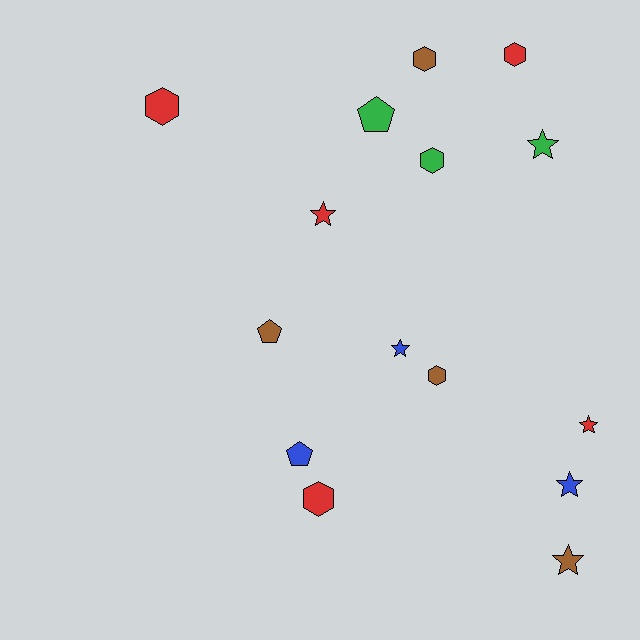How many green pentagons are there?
There is 1 green pentagon.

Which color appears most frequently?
Red, with 5 objects.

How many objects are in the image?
There are 15 objects.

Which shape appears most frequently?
Star, with 6 objects.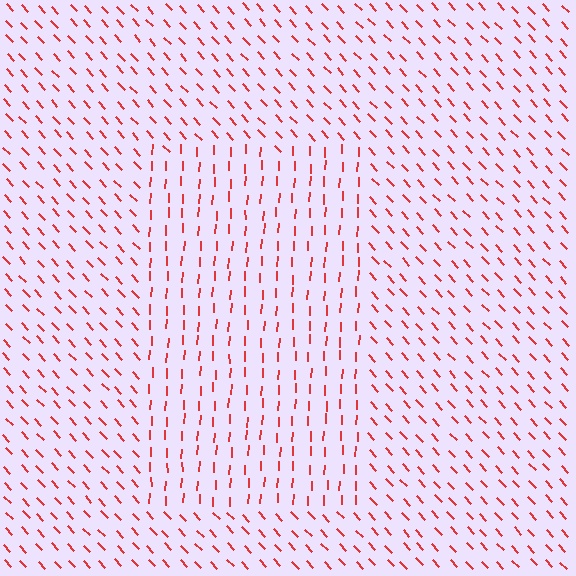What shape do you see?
I see a rectangle.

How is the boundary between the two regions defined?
The boundary is defined purely by a change in line orientation (approximately 45 degrees difference). All lines are the same color and thickness.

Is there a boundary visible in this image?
Yes, there is a texture boundary formed by a change in line orientation.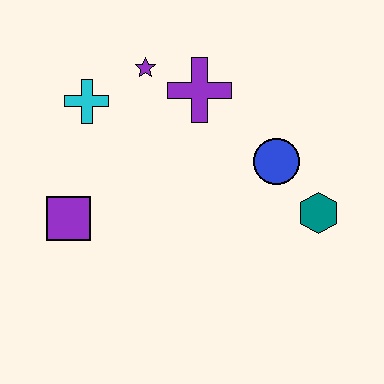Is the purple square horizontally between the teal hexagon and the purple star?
No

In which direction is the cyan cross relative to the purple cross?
The cyan cross is to the left of the purple cross.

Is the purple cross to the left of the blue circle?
Yes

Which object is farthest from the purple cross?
The purple square is farthest from the purple cross.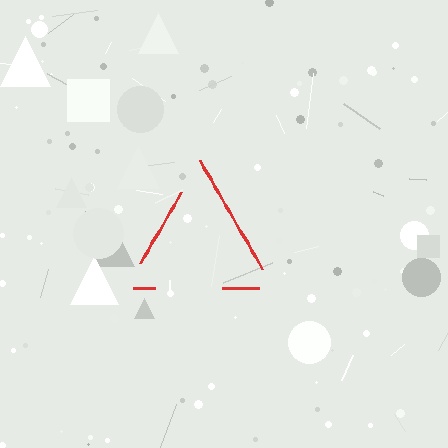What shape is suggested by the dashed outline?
The dashed outline suggests a triangle.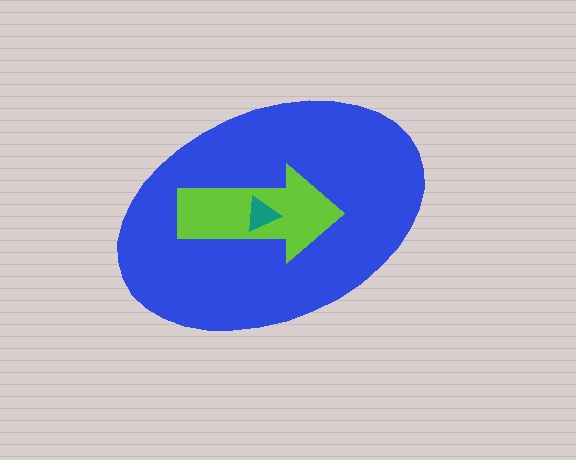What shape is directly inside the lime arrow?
The teal triangle.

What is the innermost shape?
The teal triangle.